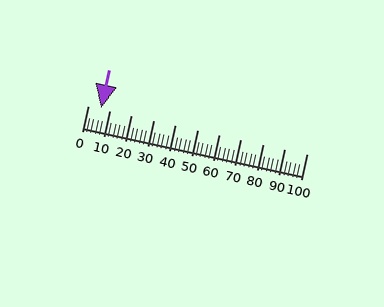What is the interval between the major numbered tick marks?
The major tick marks are spaced 10 units apart.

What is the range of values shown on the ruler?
The ruler shows values from 0 to 100.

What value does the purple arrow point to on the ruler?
The purple arrow points to approximately 6.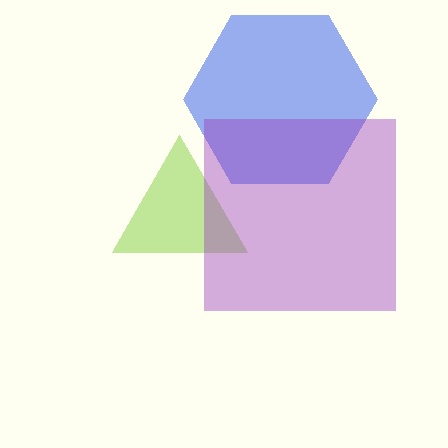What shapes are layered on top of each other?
The layered shapes are: a lime triangle, a blue hexagon, a purple square.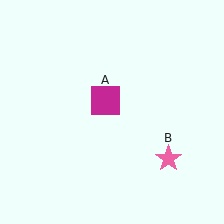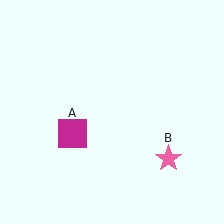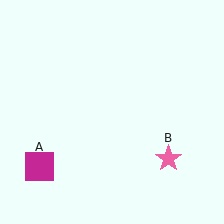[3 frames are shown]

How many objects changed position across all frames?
1 object changed position: magenta square (object A).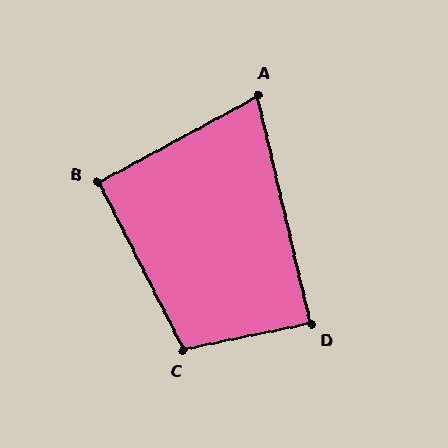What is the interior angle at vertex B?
Approximately 92 degrees (approximately right).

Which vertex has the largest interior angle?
C, at approximately 105 degrees.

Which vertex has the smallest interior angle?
A, at approximately 75 degrees.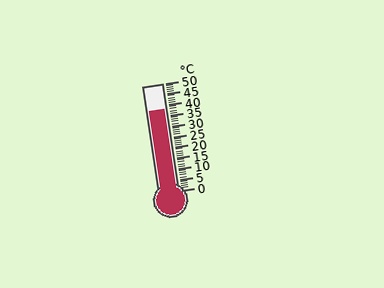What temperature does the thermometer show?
The thermometer shows approximately 38°C.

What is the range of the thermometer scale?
The thermometer scale ranges from 0°C to 50°C.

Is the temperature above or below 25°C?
The temperature is above 25°C.